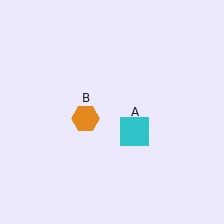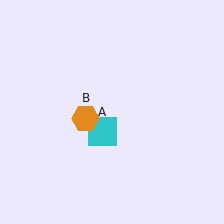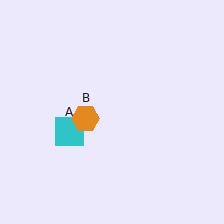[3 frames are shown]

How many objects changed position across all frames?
1 object changed position: cyan square (object A).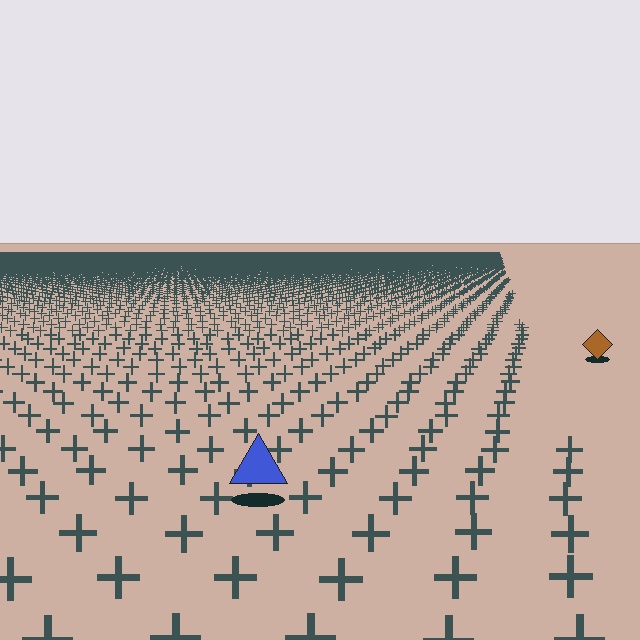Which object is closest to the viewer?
The blue triangle is closest. The texture marks near it are larger and more spread out.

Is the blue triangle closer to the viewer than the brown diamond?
Yes. The blue triangle is closer — you can tell from the texture gradient: the ground texture is coarser near it.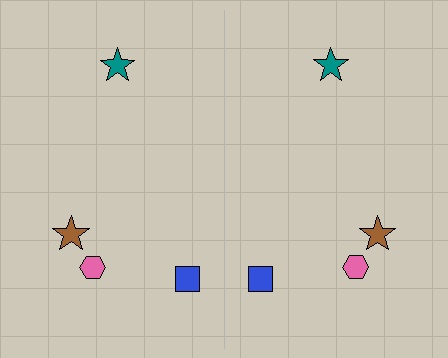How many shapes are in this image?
There are 8 shapes in this image.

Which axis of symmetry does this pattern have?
The pattern has a vertical axis of symmetry running through the center of the image.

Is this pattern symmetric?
Yes, this pattern has bilateral (reflection) symmetry.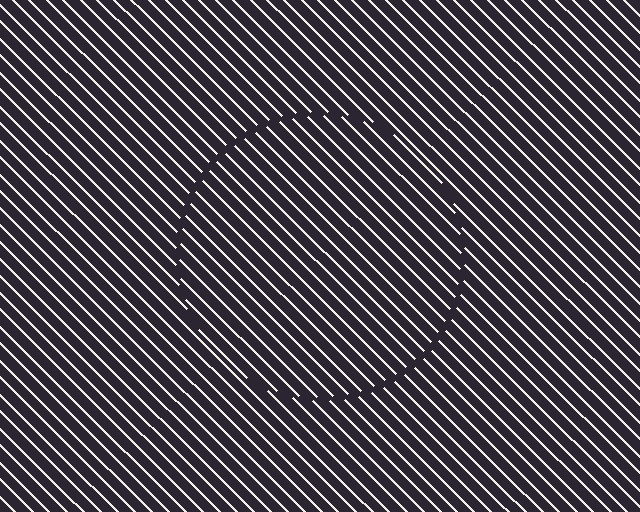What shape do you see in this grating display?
An illusory circle. The interior of the shape contains the same grating, shifted by half a period — the contour is defined by the phase discontinuity where line-ends from the inner and outer gratings abut.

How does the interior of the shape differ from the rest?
The interior of the shape contains the same grating, shifted by half a period — the contour is defined by the phase discontinuity where line-ends from the inner and outer gratings abut.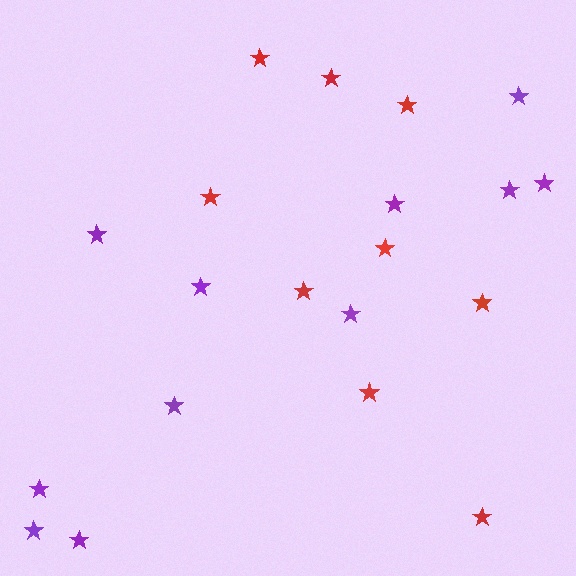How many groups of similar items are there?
There are 2 groups: one group of red stars (9) and one group of purple stars (11).